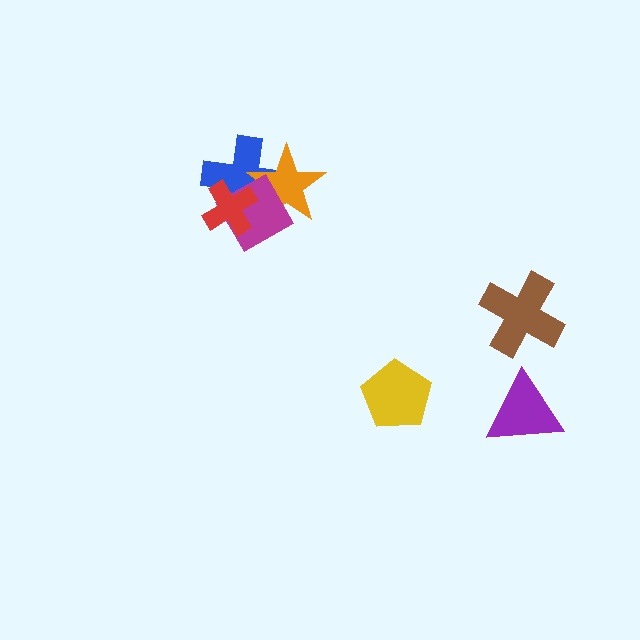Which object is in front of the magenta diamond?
The red cross is in front of the magenta diamond.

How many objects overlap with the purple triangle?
0 objects overlap with the purple triangle.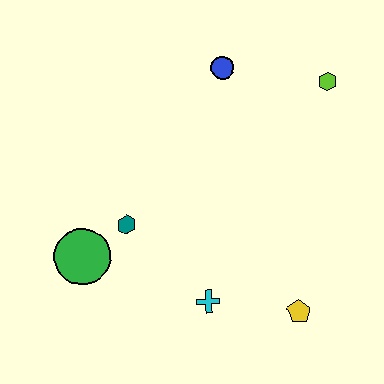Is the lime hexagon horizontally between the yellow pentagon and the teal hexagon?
No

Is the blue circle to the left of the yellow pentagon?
Yes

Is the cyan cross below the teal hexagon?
Yes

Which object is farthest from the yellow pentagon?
The blue circle is farthest from the yellow pentagon.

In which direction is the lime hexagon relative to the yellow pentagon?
The lime hexagon is above the yellow pentagon.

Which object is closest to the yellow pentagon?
The cyan cross is closest to the yellow pentagon.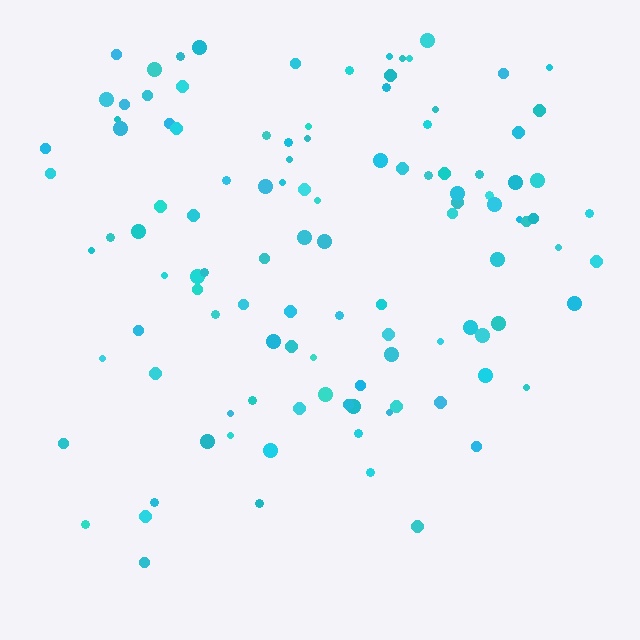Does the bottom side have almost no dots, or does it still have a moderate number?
Still a moderate number, just noticeably fewer than the top.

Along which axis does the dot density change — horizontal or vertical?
Vertical.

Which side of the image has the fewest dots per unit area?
The bottom.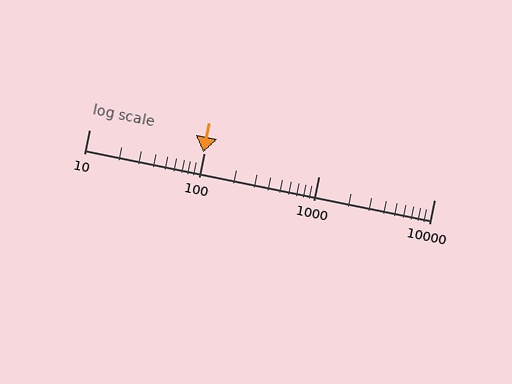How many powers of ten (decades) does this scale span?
The scale spans 3 decades, from 10 to 10000.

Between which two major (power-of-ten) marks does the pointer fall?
The pointer is between 10 and 100.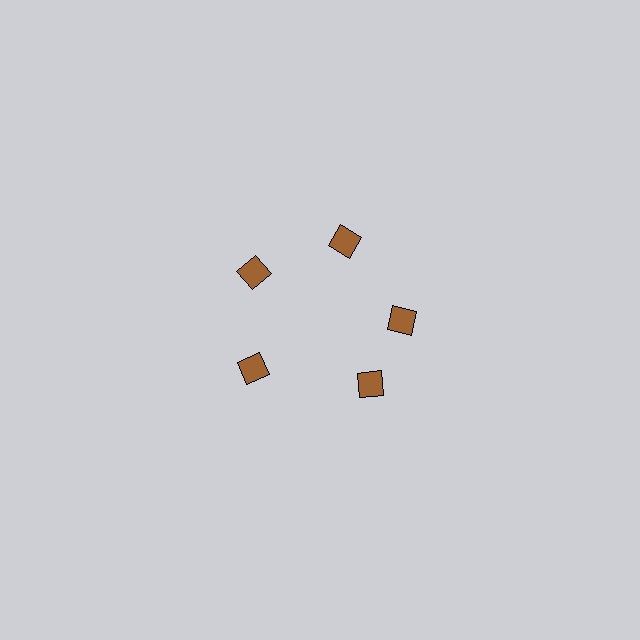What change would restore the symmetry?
The symmetry would be restored by rotating it back into even spacing with its neighbors so that all 5 diamonds sit at equal angles and equal distance from the center.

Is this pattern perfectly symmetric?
No. The 5 brown diamonds are arranged in a ring, but one element near the 5 o'clock position is rotated out of alignment along the ring, breaking the 5-fold rotational symmetry.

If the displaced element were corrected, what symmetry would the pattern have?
It would have 5-fold rotational symmetry — the pattern would map onto itself every 72 degrees.